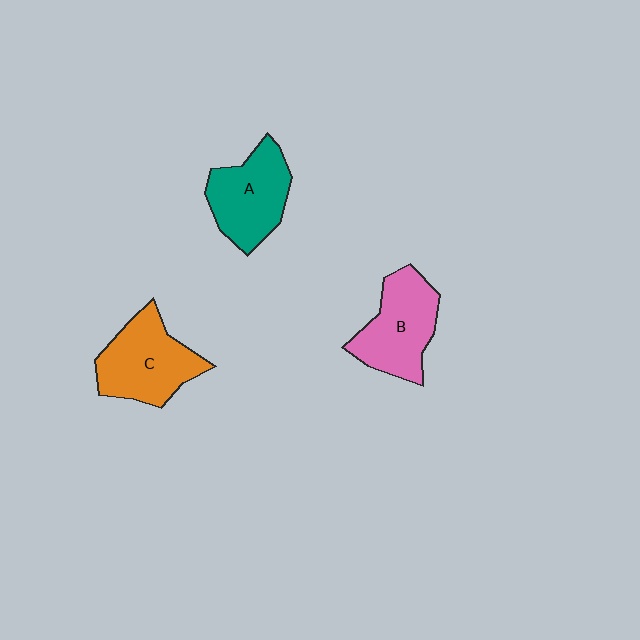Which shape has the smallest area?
Shape A (teal).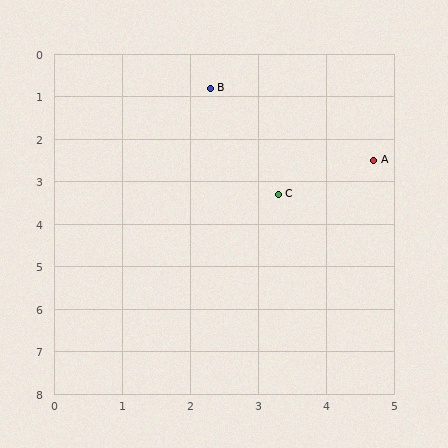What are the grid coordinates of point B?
Point B is at approximately (2.3, 0.8).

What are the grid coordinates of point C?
Point C is at approximately (3.3, 3.3).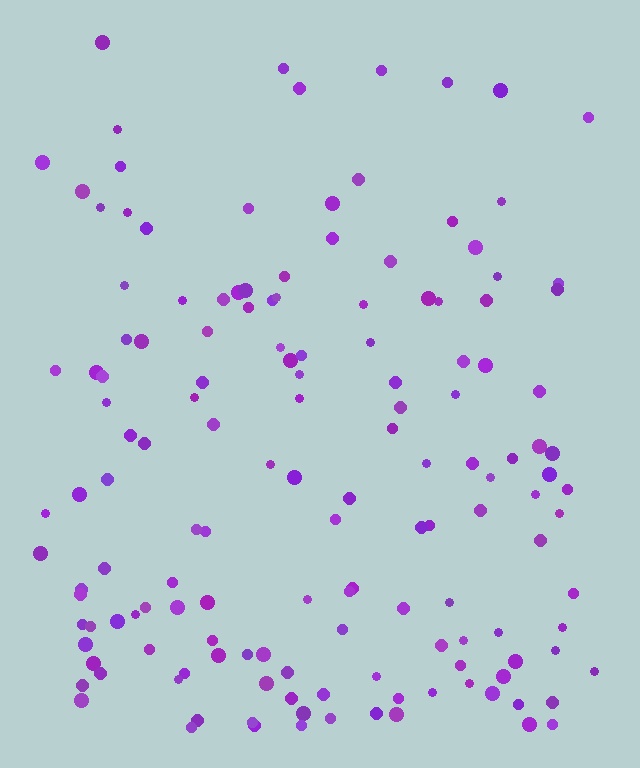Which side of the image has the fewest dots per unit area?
The top.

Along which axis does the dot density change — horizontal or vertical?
Vertical.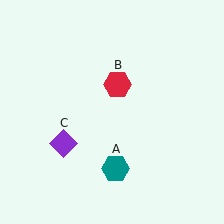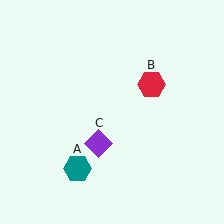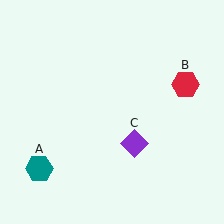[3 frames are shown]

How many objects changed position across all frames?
3 objects changed position: teal hexagon (object A), red hexagon (object B), purple diamond (object C).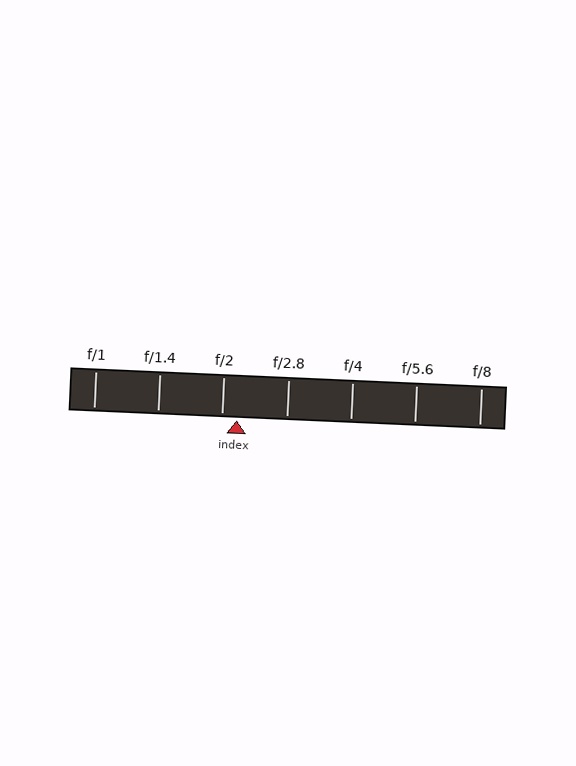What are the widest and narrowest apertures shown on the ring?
The widest aperture shown is f/1 and the narrowest is f/8.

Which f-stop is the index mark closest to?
The index mark is closest to f/2.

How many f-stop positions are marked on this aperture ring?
There are 7 f-stop positions marked.